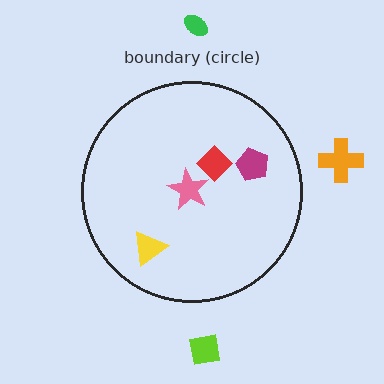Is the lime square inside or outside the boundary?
Outside.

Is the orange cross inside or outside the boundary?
Outside.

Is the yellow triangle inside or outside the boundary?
Inside.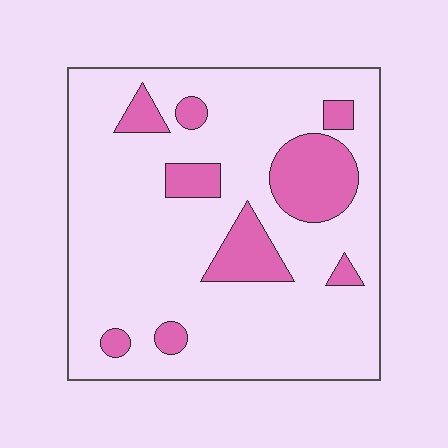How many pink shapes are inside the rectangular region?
9.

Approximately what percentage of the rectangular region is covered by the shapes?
Approximately 20%.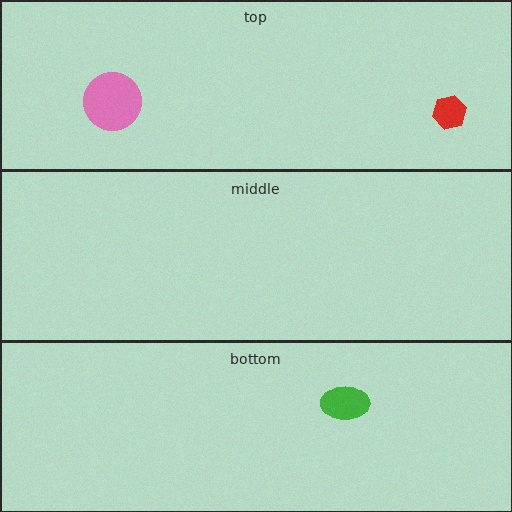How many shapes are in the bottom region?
1.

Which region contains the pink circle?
The top region.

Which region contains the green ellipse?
The bottom region.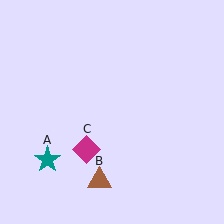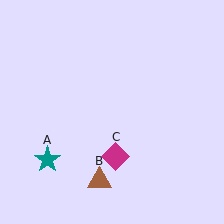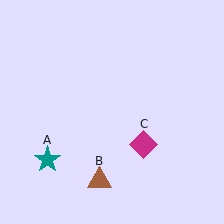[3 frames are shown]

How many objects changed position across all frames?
1 object changed position: magenta diamond (object C).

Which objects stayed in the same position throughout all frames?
Teal star (object A) and brown triangle (object B) remained stationary.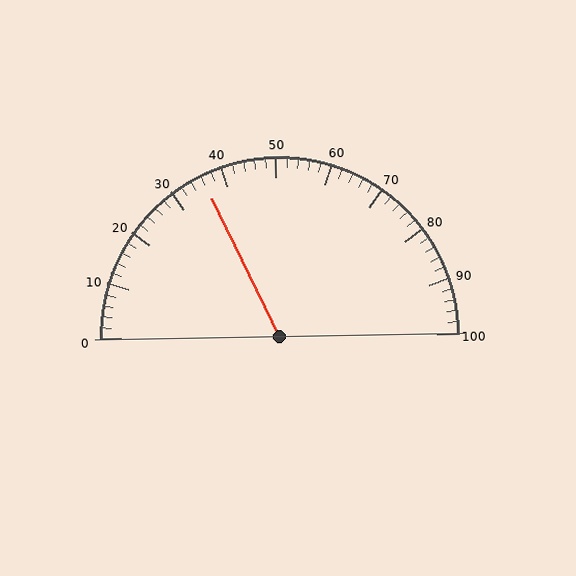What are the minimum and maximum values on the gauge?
The gauge ranges from 0 to 100.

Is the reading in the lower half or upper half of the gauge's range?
The reading is in the lower half of the range (0 to 100).